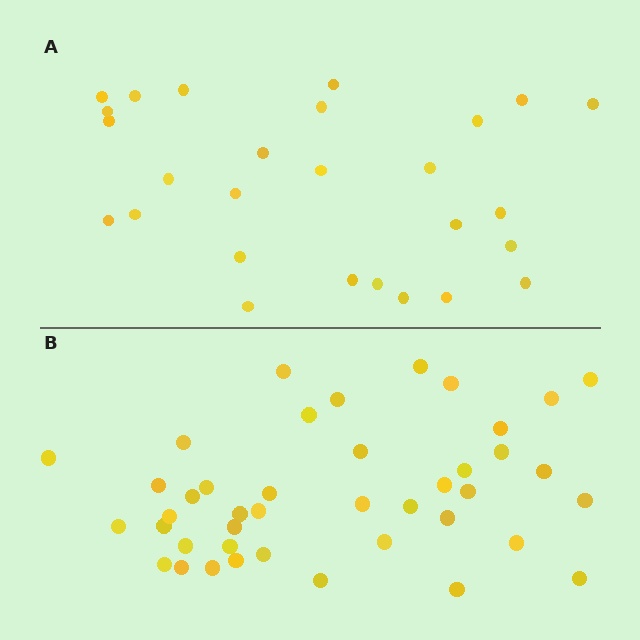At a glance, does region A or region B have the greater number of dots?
Region B (the bottom region) has more dots.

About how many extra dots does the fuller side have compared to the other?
Region B has approximately 15 more dots than region A.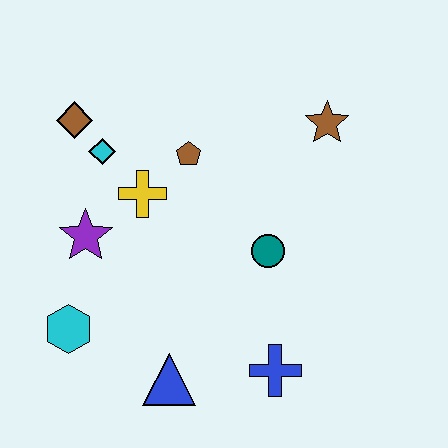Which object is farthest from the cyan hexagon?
The brown star is farthest from the cyan hexagon.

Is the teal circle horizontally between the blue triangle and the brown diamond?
No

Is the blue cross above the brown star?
No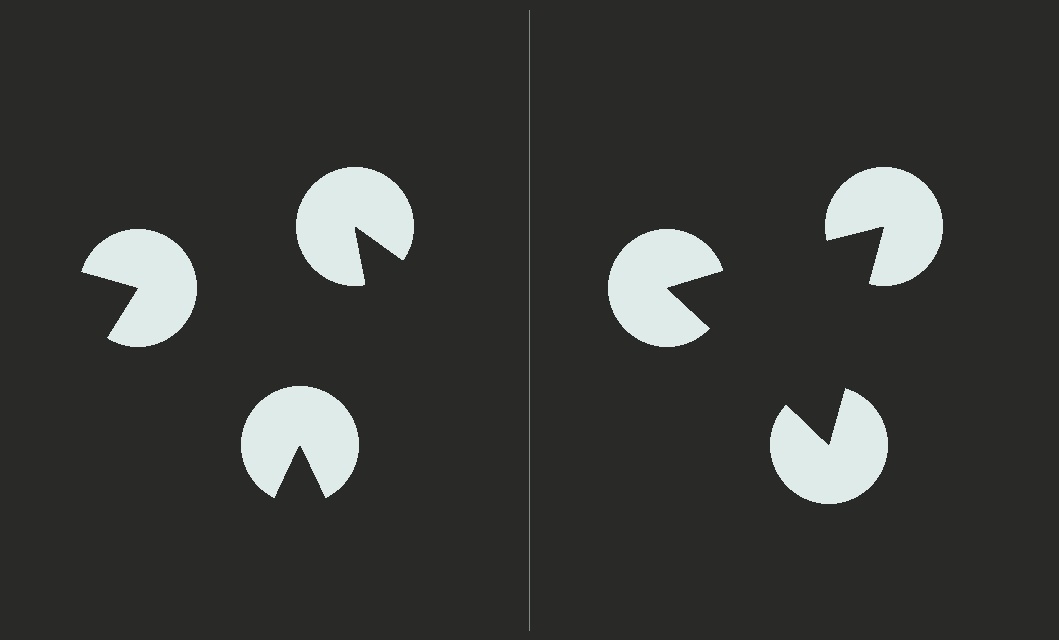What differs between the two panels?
The pac-man discs are positioned identically on both sides; only the wedge orientations differ. On the right they align to a triangle; on the left they are misaligned.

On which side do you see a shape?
An illusory triangle appears on the right side. On the left side the wedge cuts are rotated, so no coherent shape forms.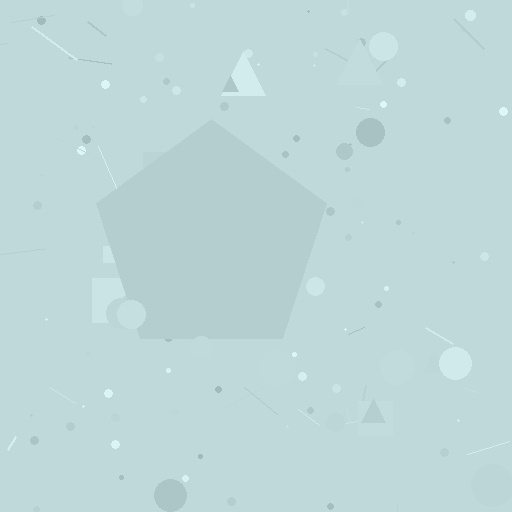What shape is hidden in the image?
A pentagon is hidden in the image.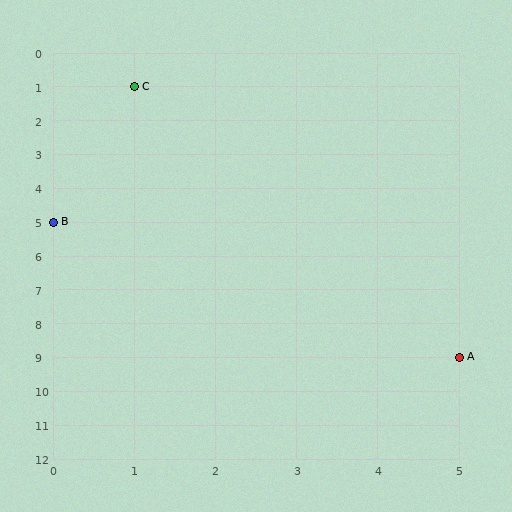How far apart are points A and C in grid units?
Points A and C are 4 columns and 8 rows apart (about 8.9 grid units diagonally).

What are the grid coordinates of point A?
Point A is at grid coordinates (5, 9).